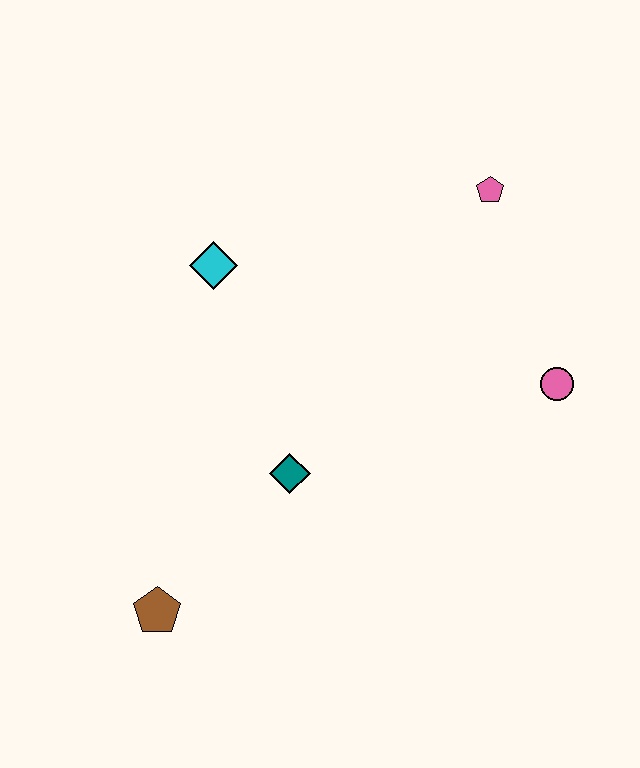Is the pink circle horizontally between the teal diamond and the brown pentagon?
No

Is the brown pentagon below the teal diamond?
Yes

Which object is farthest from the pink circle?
The brown pentagon is farthest from the pink circle.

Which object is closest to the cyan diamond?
The teal diamond is closest to the cyan diamond.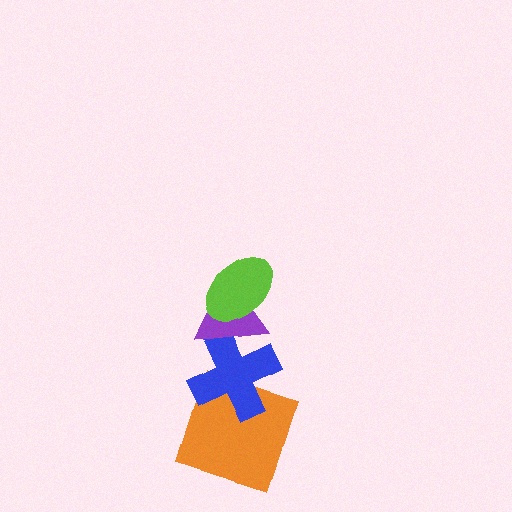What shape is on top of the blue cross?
The purple triangle is on top of the blue cross.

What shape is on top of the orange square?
The blue cross is on top of the orange square.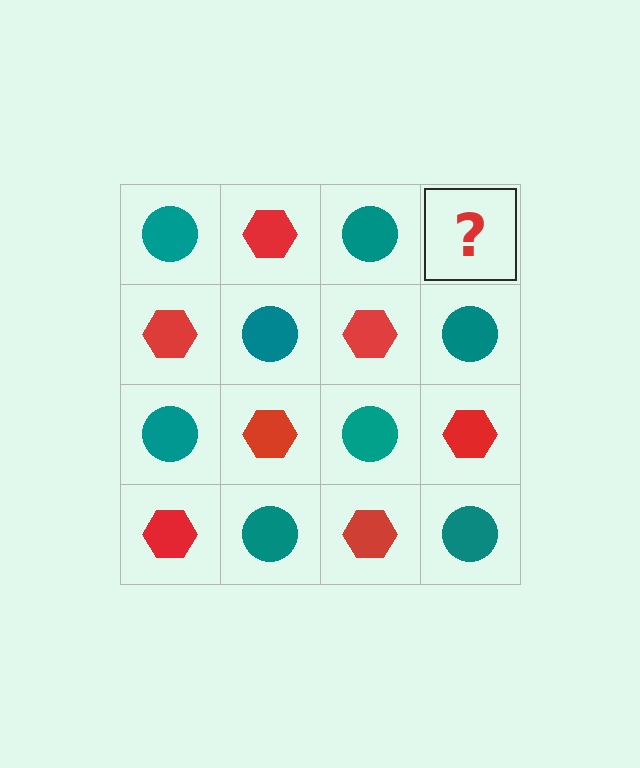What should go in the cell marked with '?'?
The missing cell should contain a red hexagon.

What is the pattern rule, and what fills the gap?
The rule is that it alternates teal circle and red hexagon in a checkerboard pattern. The gap should be filled with a red hexagon.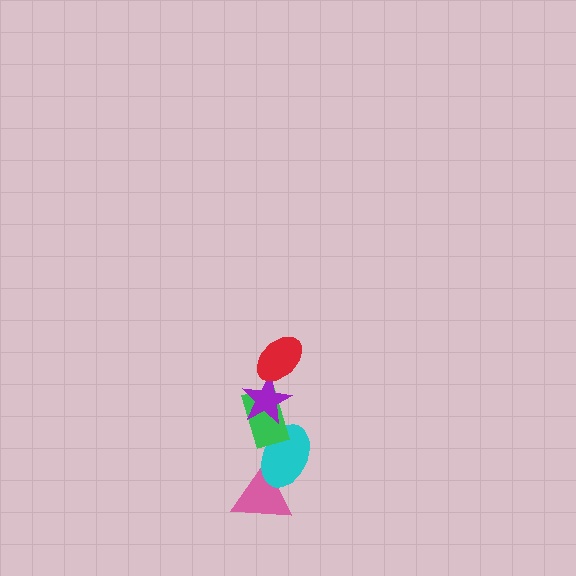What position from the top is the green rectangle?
The green rectangle is 3rd from the top.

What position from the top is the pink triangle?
The pink triangle is 5th from the top.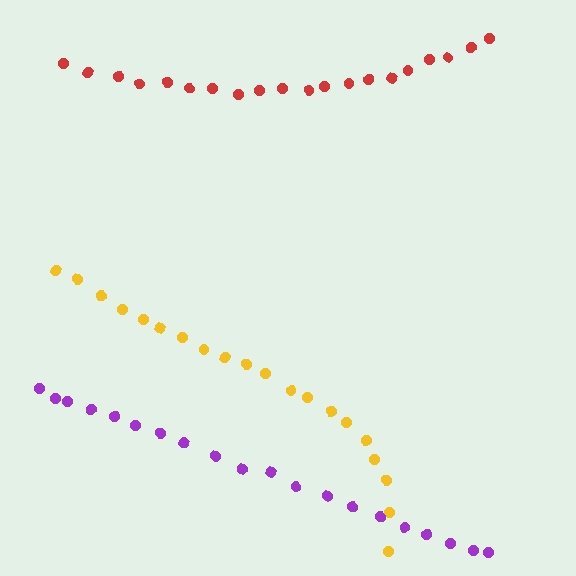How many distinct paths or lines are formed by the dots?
There are 3 distinct paths.